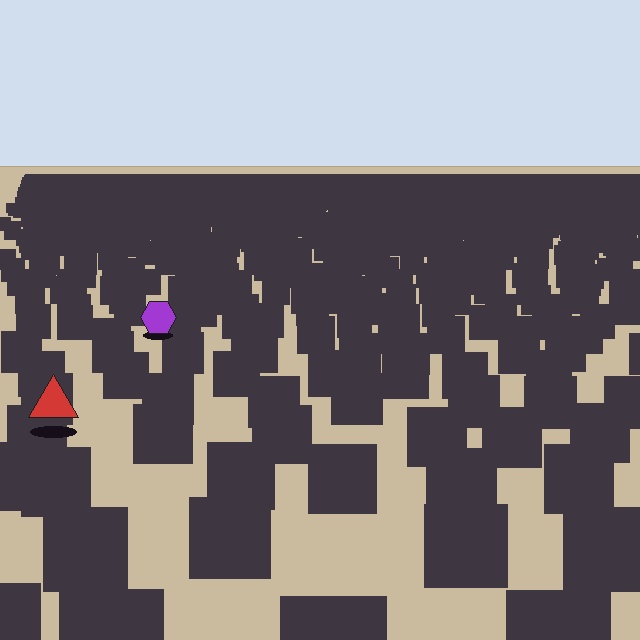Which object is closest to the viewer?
The red triangle is closest. The texture marks near it are larger and more spread out.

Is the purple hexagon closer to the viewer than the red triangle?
No. The red triangle is closer — you can tell from the texture gradient: the ground texture is coarser near it.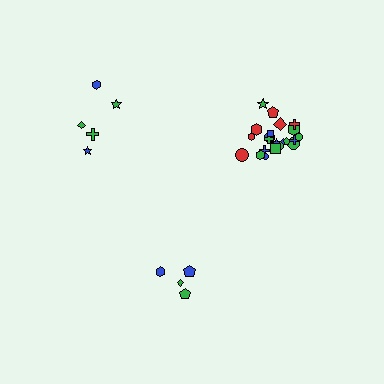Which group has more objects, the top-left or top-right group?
The top-right group.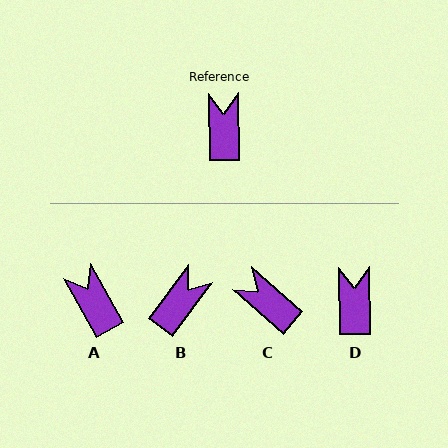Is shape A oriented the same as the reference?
No, it is off by about 28 degrees.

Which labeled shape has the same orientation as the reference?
D.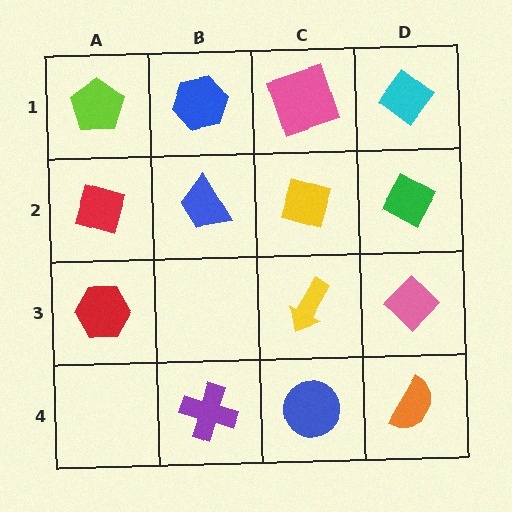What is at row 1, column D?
A cyan diamond.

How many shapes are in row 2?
4 shapes.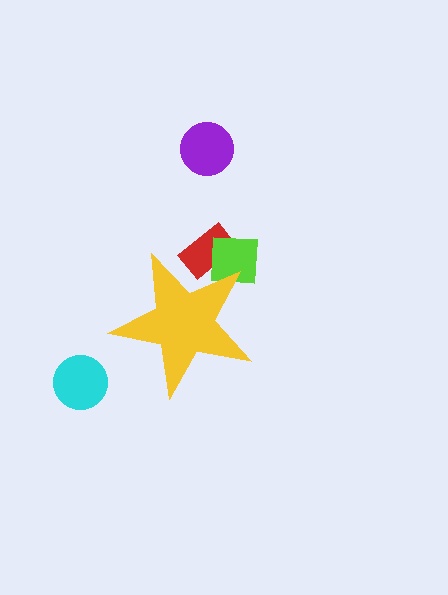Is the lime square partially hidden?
Yes, the lime square is partially hidden behind the yellow star.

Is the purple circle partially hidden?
No, the purple circle is fully visible.